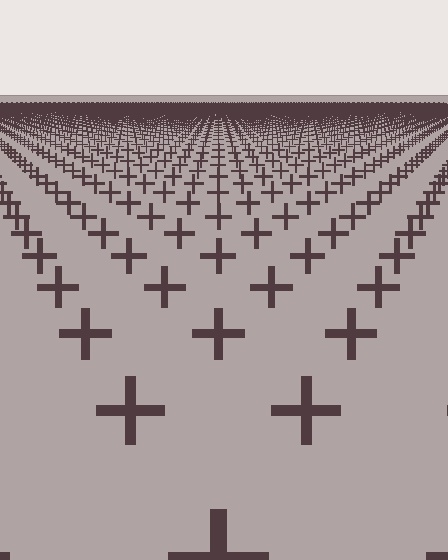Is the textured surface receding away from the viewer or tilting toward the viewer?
The surface is receding away from the viewer. Texture elements get smaller and denser toward the top.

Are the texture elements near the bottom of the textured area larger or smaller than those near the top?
Larger. Near the bottom, elements are closer to the viewer and appear at a bigger on-screen size.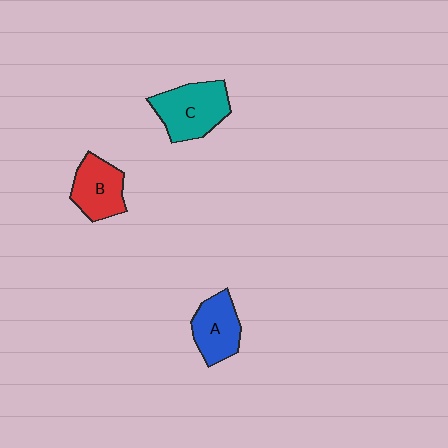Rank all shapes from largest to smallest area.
From largest to smallest: C (teal), B (red), A (blue).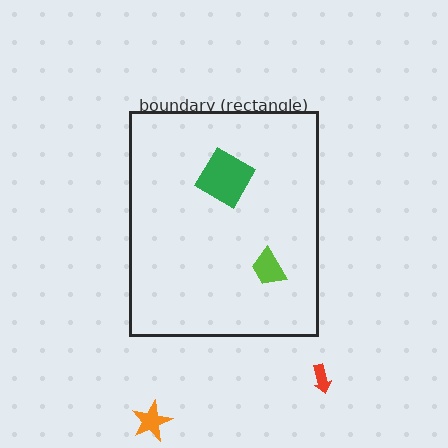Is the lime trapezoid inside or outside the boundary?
Inside.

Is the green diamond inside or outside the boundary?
Inside.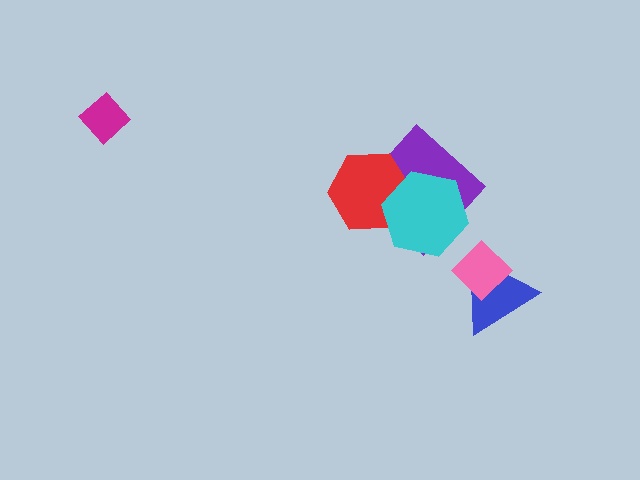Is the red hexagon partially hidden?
Yes, it is partially covered by another shape.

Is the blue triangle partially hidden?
Yes, it is partially covered by another shape.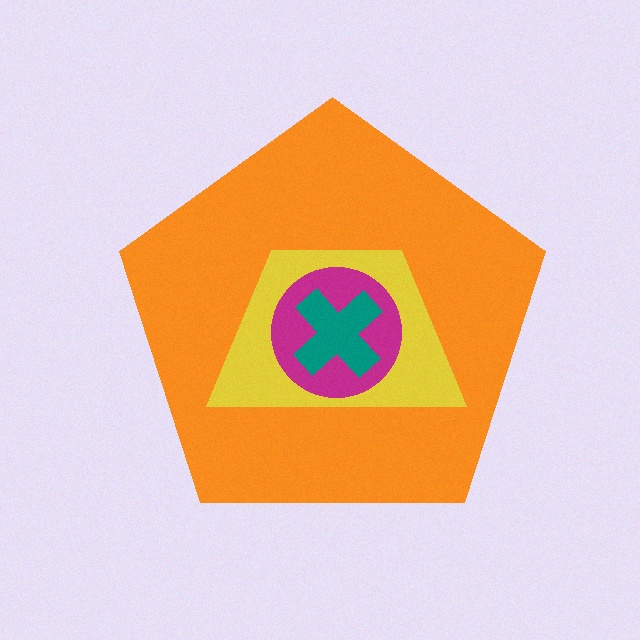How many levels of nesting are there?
4.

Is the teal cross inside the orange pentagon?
Yes.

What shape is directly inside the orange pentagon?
The yellow trapezoid.